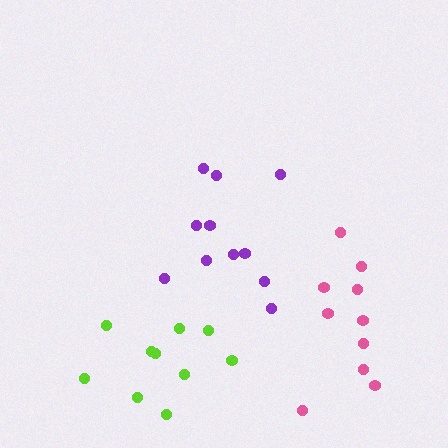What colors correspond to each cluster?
The clusters are colored: pink, lime, purple.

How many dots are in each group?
Group 1: 10 dots, Group 2: 10 dots, Group 3: 11 dots (31 total).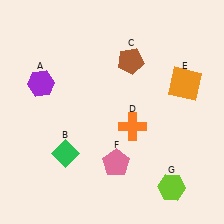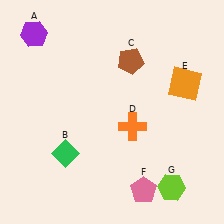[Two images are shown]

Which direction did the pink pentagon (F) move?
The pink pentagon (F) moved right.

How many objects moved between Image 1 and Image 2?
2 objects moved between the two images.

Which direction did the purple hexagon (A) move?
The purple hexagon (A) moved up.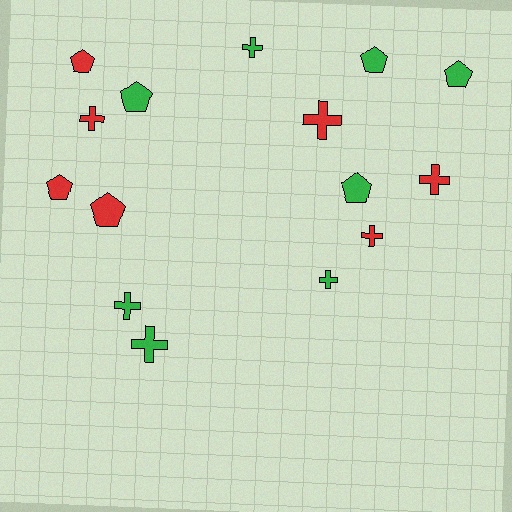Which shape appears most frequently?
Cross, with 8 objects.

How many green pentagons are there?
There are 4 green pentagons.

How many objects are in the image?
There are 15 objects.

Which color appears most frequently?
Green, with 8 objects.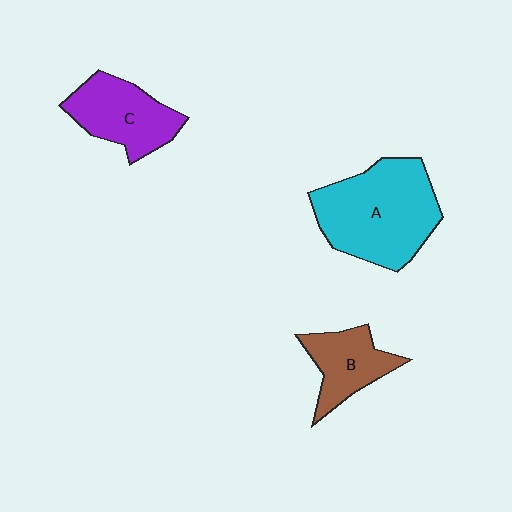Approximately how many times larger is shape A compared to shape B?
Approximately 2.1 times.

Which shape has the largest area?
Shape A (cyan).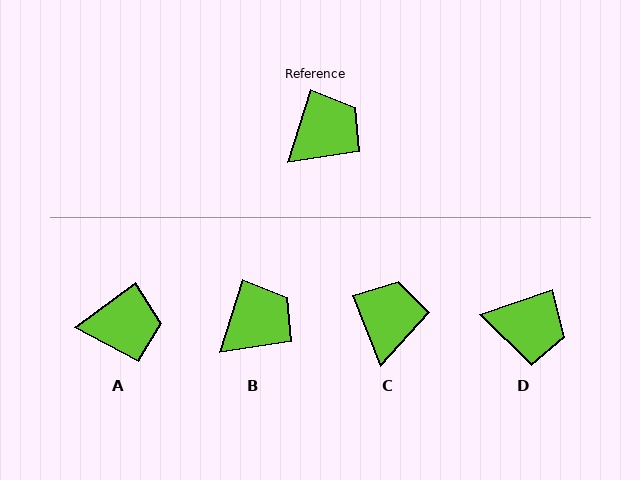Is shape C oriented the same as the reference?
No, it is off by about 39 degrees.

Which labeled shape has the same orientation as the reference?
B.